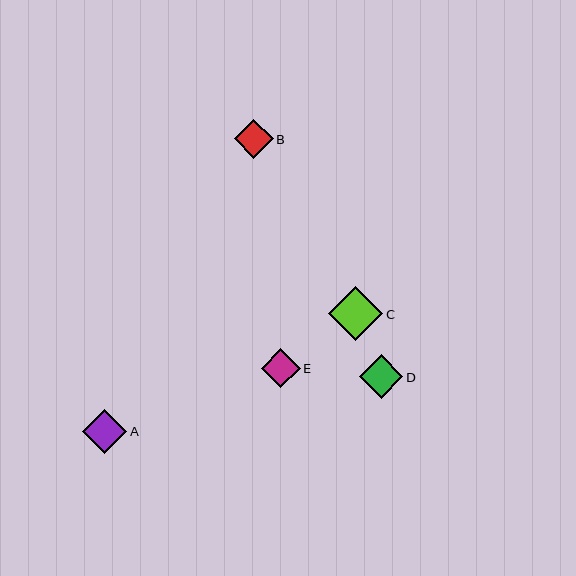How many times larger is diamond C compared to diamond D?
Diamond C is approximately 1.2 times the size of diamond D.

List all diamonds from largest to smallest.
From largest to smallest: C, A, D, B, E.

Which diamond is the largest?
Diamond C is the largest with a size of approximately 54 pixels.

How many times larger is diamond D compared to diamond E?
Diamond D is approximately 1.1 times the size of diamond E.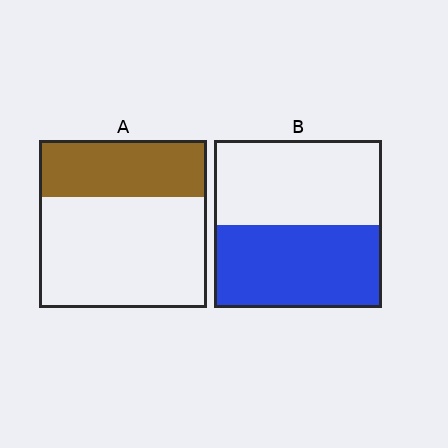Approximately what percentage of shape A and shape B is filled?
A is approximately 35% and B is approximately 50%.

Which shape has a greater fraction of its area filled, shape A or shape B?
Shape B.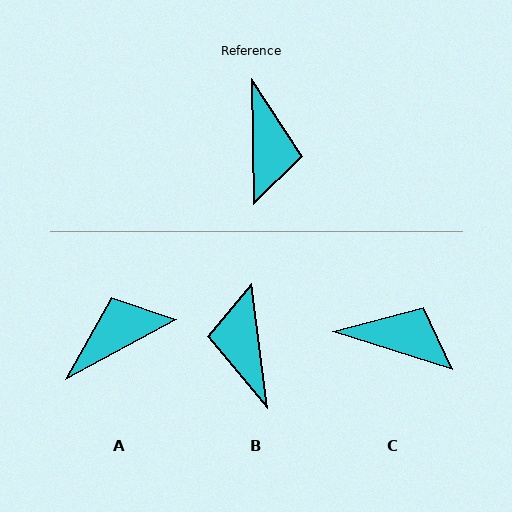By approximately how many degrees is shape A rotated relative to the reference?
Approximately 117 degrees counter-clockwise.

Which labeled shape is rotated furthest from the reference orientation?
B, about 174 degrees away.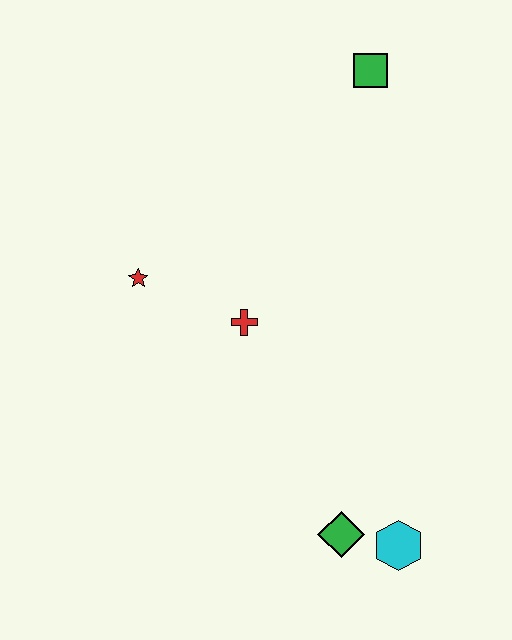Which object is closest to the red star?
The red cross is closest to the red star.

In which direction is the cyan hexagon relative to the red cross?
The cyan hexagon is below the red cross.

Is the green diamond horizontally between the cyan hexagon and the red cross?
Yes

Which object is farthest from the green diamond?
The green square is farthest from the green diamond.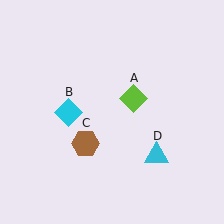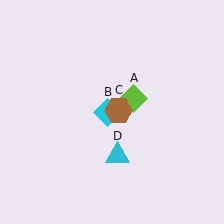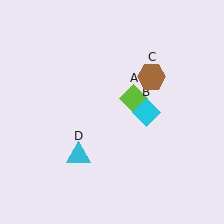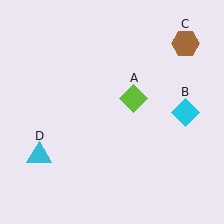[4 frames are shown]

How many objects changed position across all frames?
3 objects changed position: cyan diamond (object B), brown hexagon (object C), cyan triangle (object D).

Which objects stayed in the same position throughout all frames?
Lime diamond (object A) remained stationary.